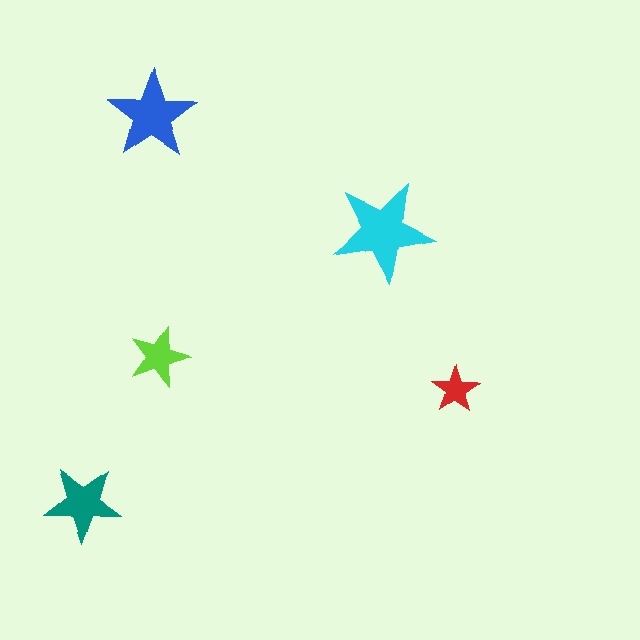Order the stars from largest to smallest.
the cyan one, the blue one, the teal one, the lime one, the red one.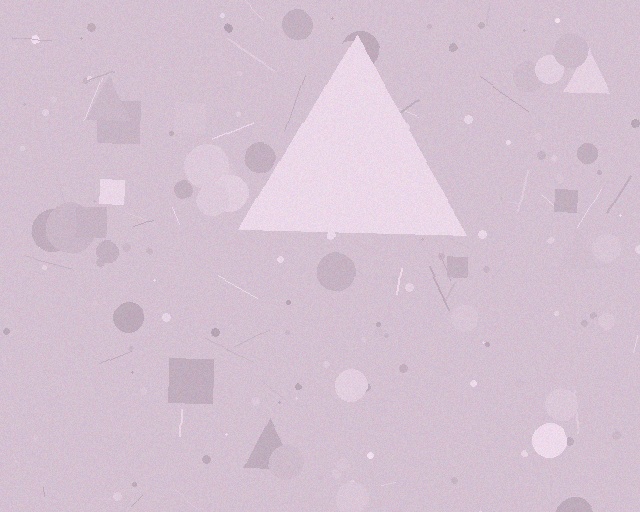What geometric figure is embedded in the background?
A triangle is embedded in the background.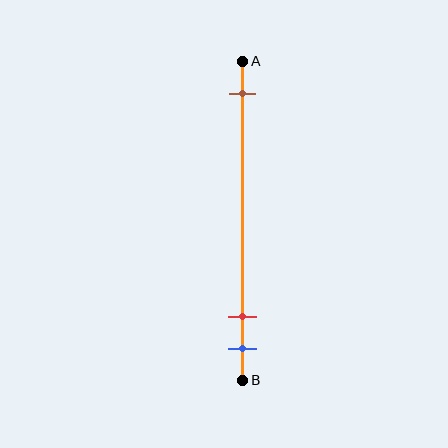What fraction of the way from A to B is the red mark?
The red mark is approximately 80% (0.8) of the way from A to B.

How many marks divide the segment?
There are 3 marks dividing the segment.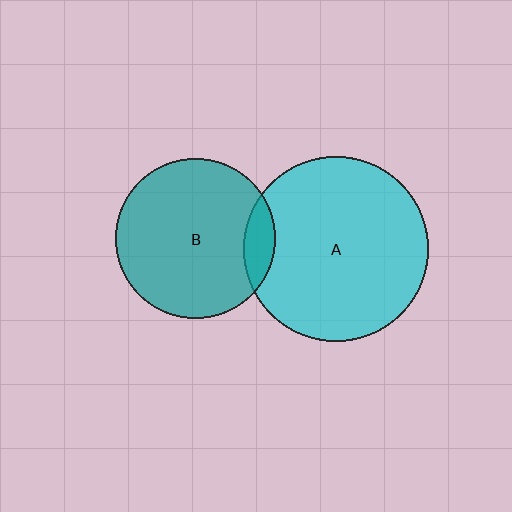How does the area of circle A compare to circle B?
Approximately 1.3 times.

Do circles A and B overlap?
Yes.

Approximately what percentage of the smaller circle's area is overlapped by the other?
Approximately 10%.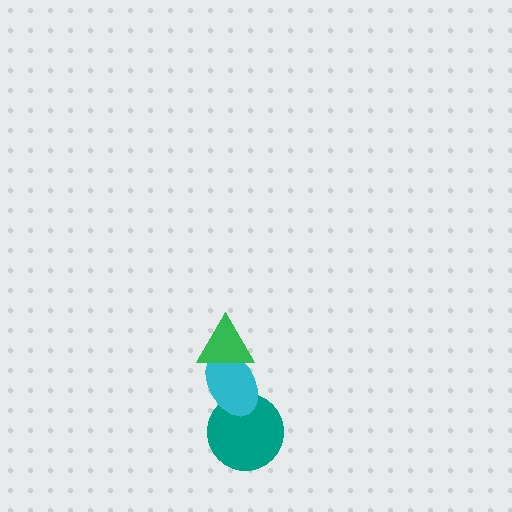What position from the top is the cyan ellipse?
The cyan ellipse is 2nd from the top.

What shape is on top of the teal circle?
The cyan ellipse is on top of the teal circle.